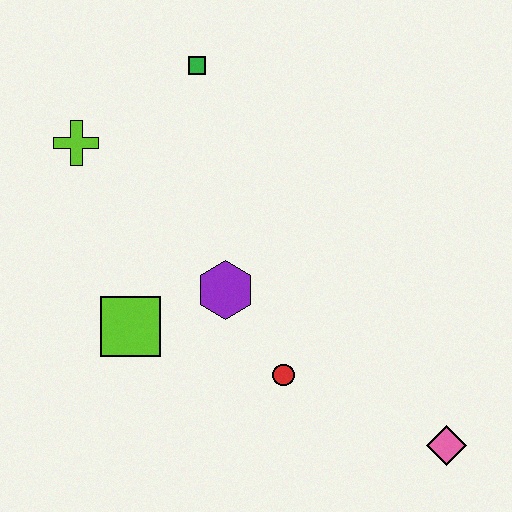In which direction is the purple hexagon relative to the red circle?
The purple hexagon is above the red circle.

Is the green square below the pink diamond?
No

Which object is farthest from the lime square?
The pink diamond is farthest from the lime square.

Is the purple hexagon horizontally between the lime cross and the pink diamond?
Yes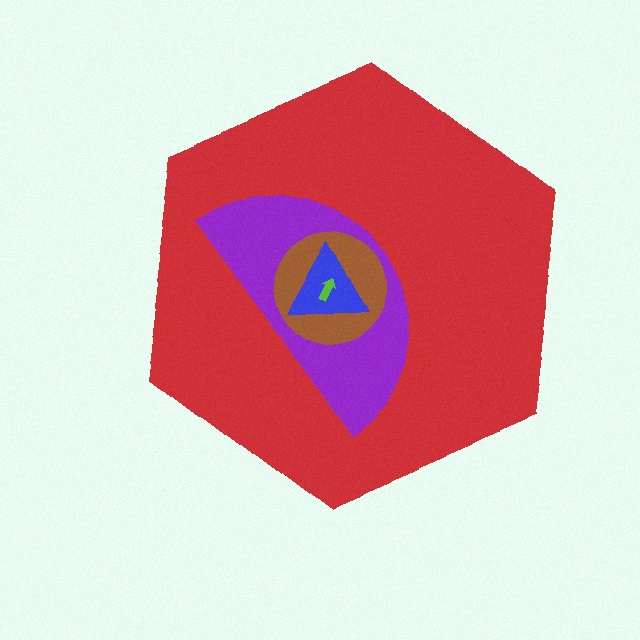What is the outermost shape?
The red hexagon.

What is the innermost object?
The lime arrow.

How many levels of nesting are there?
5.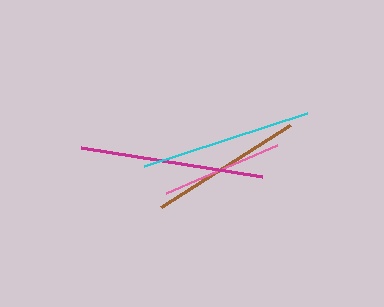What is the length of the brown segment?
The brown segment is approximately 153 pixels long.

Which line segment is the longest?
The magenta line is the longest at approximately 183 pixels.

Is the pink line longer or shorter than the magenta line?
The magenta line is longer than the pink line.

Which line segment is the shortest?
The pink line is the shortest at approximately 121 pixels.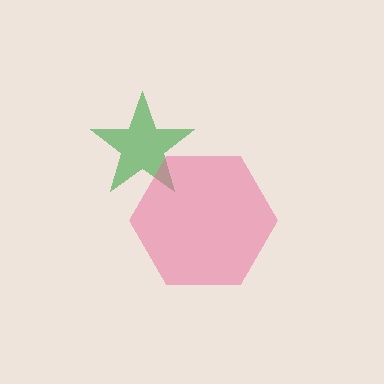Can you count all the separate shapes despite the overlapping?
Yes, there are 2 separate shapes.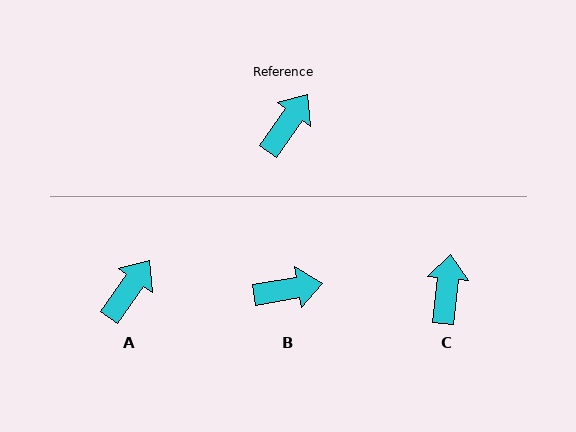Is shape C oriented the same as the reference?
No, it is off by about 30 degrees.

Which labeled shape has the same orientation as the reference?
A.